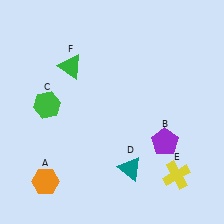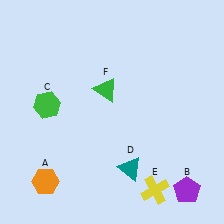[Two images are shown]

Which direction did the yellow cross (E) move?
The yellow cross (E) moved left.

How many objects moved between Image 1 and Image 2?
3 objects moved between the two images.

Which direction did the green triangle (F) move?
The green triangle (F) moved right.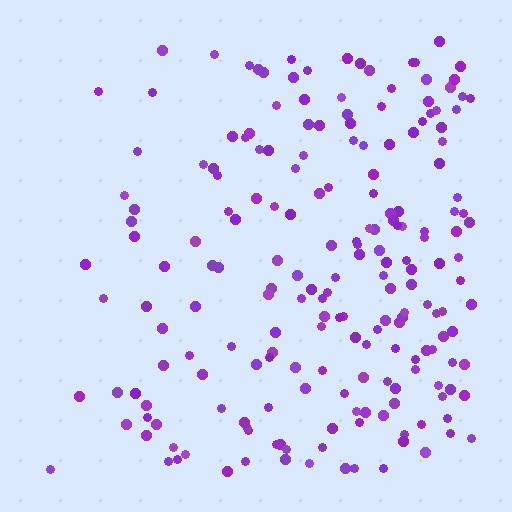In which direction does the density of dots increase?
From left to right, with the right side densest.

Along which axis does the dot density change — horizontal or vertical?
Horizontal.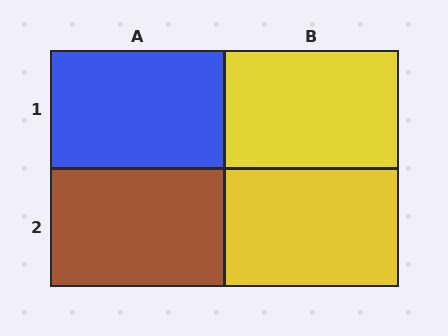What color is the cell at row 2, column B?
Yellow.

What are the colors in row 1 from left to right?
Blue, yellow.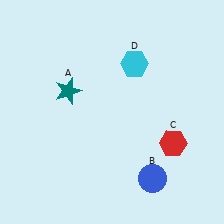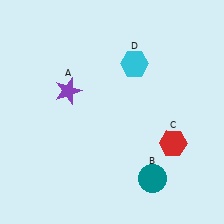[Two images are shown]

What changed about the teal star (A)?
In Image 1, A is teal. In Image 2, it changed to purple.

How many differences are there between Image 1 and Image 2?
There are 2 differences between the two images.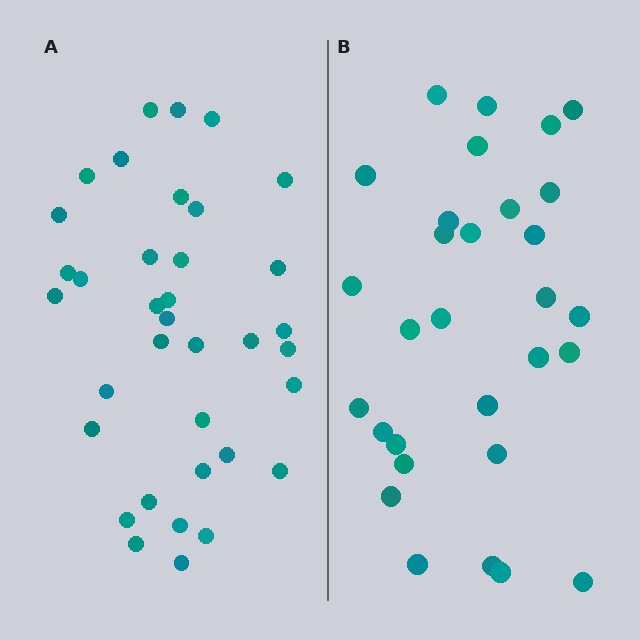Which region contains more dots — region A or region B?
Region A (the left region) has more dots.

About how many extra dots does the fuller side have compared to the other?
Region A has about 6 more dots than region B.